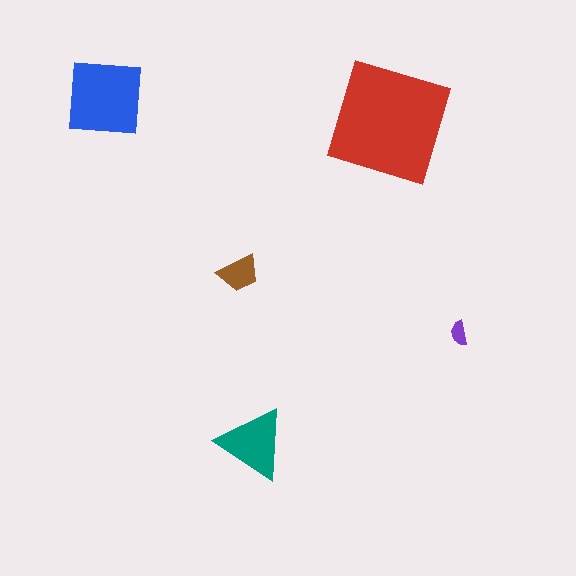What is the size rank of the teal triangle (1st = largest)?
3rd.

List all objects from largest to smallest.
The red square, the blue square, the teal triangle, the brown trapezoid, the purple semicircle.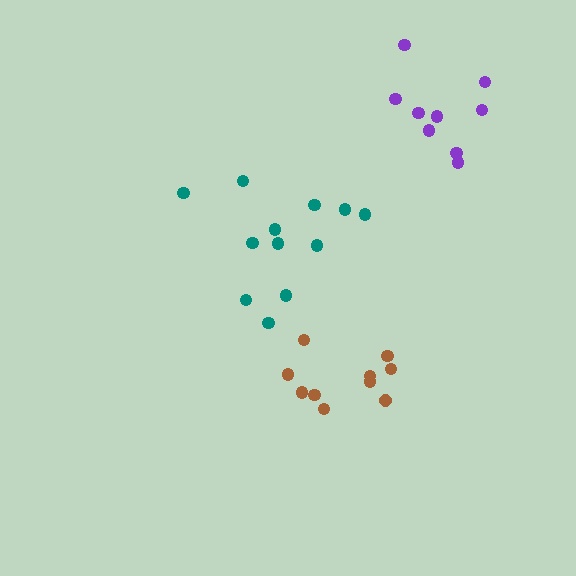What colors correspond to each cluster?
The clusters are colored: brown, teal, purple.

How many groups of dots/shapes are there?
There are 3 groups.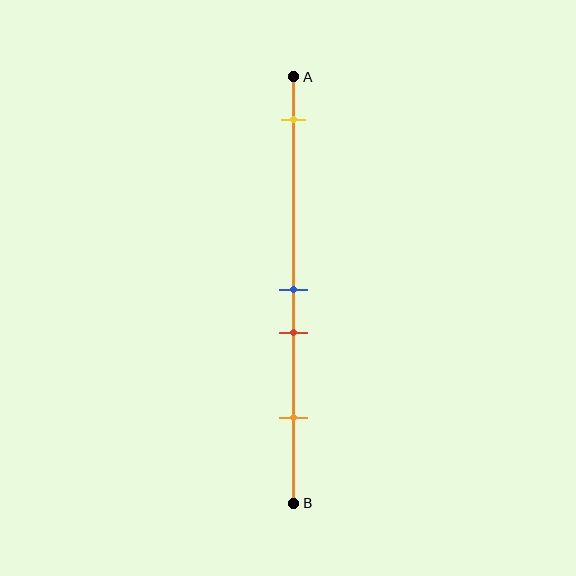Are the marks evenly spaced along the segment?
No, the marks are not evenly spaced.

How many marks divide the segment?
There are 4 marks dividing the segment.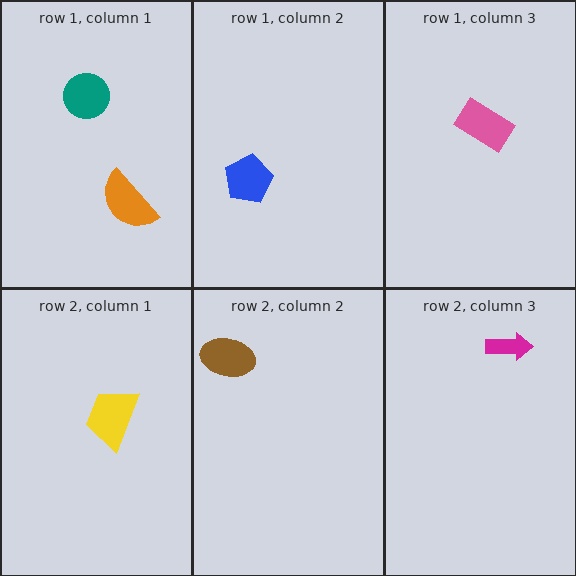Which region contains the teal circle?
The row 1, column 1 region.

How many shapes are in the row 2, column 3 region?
1.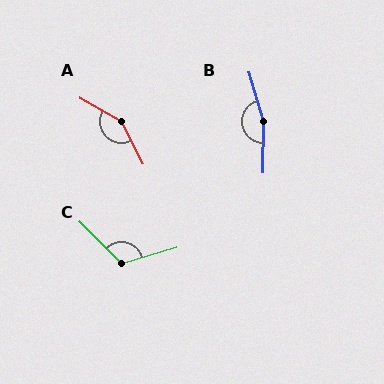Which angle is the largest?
B, at approximately 163 degrees.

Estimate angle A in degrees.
Approximately 147 degrees.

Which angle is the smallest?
C, at approximately 118 degrees.